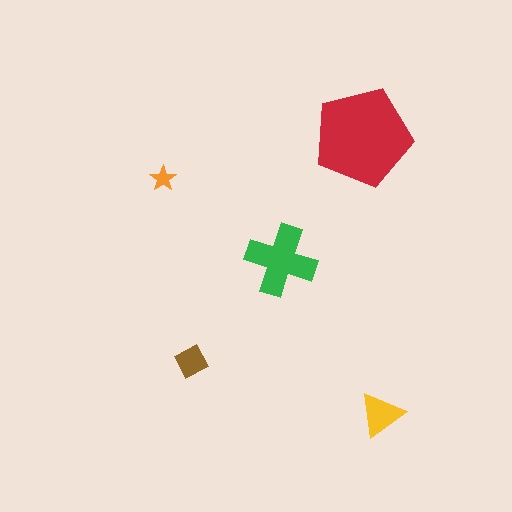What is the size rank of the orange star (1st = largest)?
5th.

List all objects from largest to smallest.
The red pentagon, the green cross, the yellow triangle, the brown diamond, the orange star.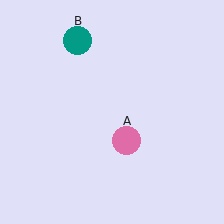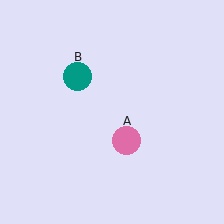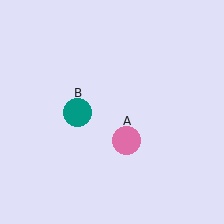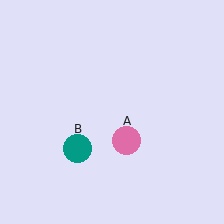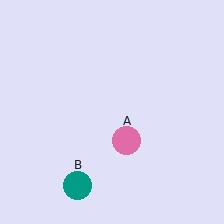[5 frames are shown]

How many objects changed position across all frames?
1 object changed position: teal circle (object B).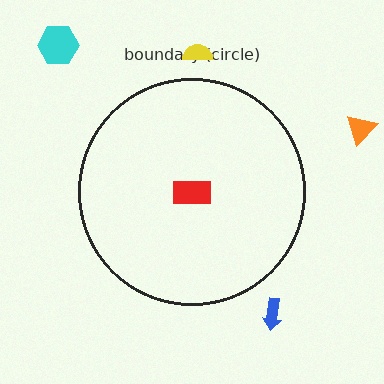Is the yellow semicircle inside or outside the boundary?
Outside.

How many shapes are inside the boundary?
1 inside, 4 outside.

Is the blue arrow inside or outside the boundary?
Outside.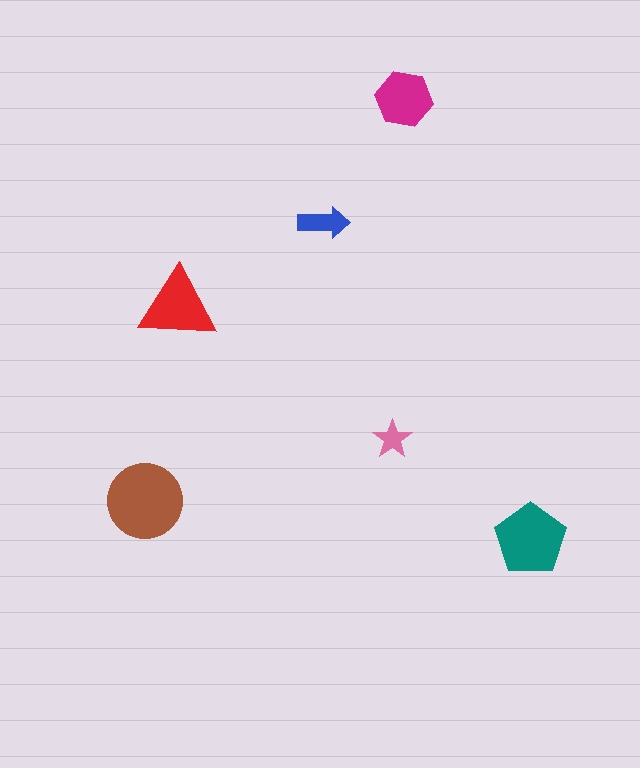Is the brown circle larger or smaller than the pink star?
Larger.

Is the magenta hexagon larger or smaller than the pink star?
Larger.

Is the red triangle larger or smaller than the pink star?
Larger.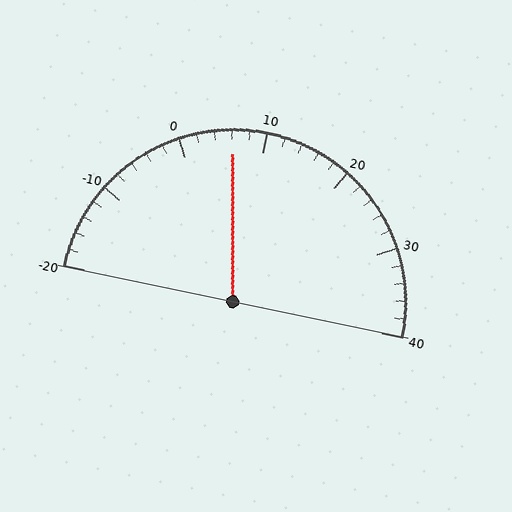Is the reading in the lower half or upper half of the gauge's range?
The reading is in the lower half of the range (-20 to 40).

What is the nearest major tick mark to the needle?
The nearest major tick mark is 10.